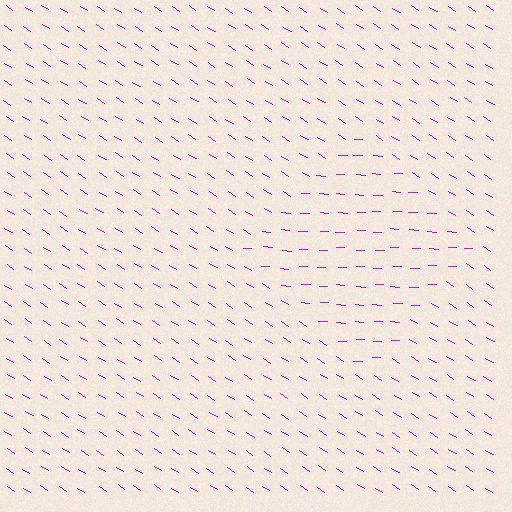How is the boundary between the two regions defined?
The boundary is defined purely by a change in line orientation (approximately 30 degrees difference). All lines are the same color and thickness.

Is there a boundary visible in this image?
Yes, there is a texture boundary formed by a change in line orientation.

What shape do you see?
I see a diamond.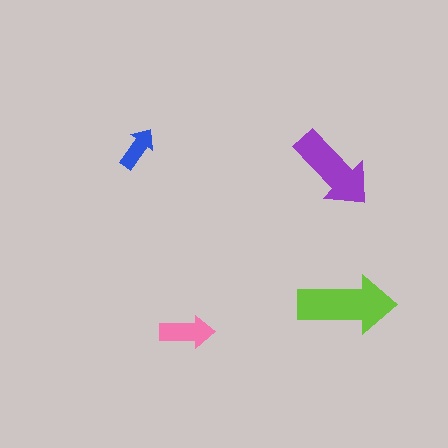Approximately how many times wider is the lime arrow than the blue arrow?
About 2 times wider.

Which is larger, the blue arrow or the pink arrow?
The pink one.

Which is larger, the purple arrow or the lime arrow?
The lime one.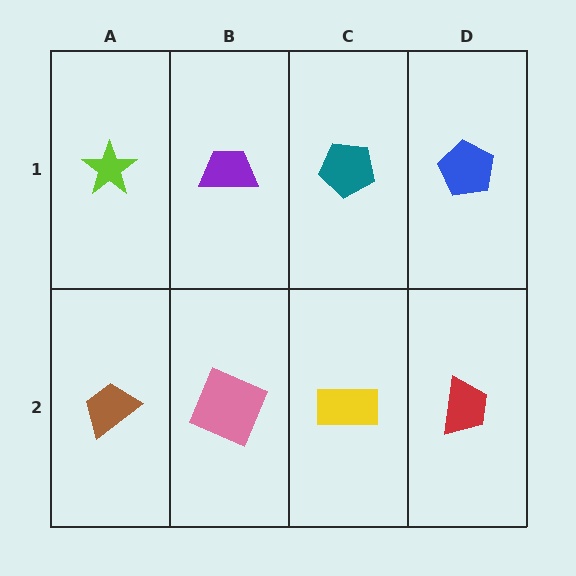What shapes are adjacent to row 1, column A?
A brown trapezoid (row 2, column A), a purple trapezoid (row 1, column B).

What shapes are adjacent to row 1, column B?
A pink square (row 2, column B), a lime star (row 1, column A), a teal pentagon (row 1, column C).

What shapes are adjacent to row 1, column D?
A red trapezoid (row 2, column D), a teal pentagon (row 1, column C).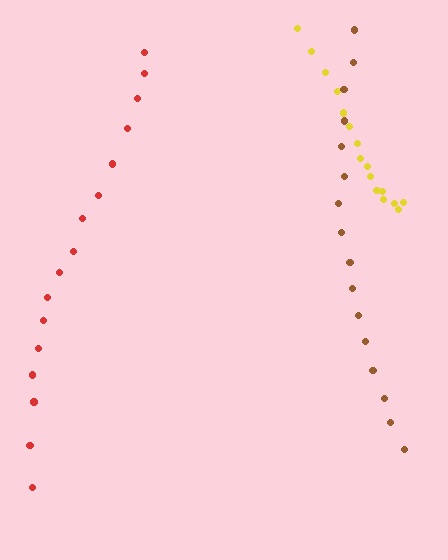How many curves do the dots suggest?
There are 3 distinct paths.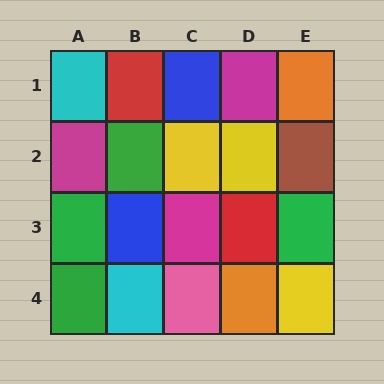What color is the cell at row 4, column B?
Cyan.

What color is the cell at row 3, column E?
Green.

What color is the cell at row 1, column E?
Orange.